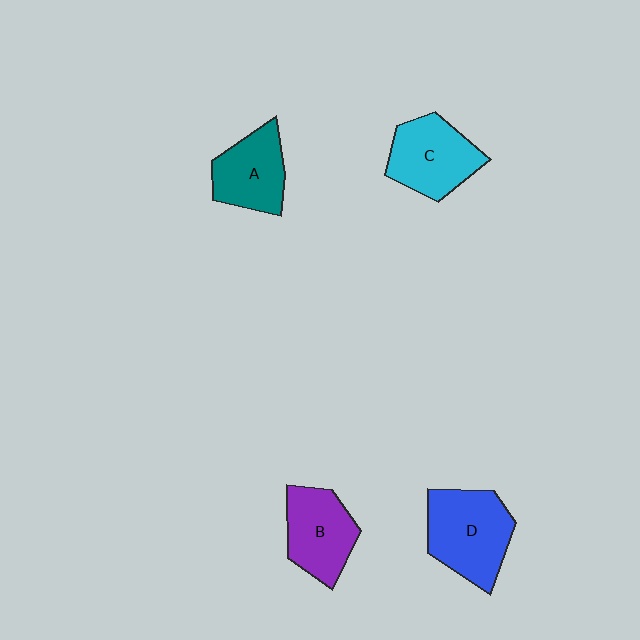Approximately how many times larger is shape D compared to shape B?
Approximately 1.3 times.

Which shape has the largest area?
Shape D (blue).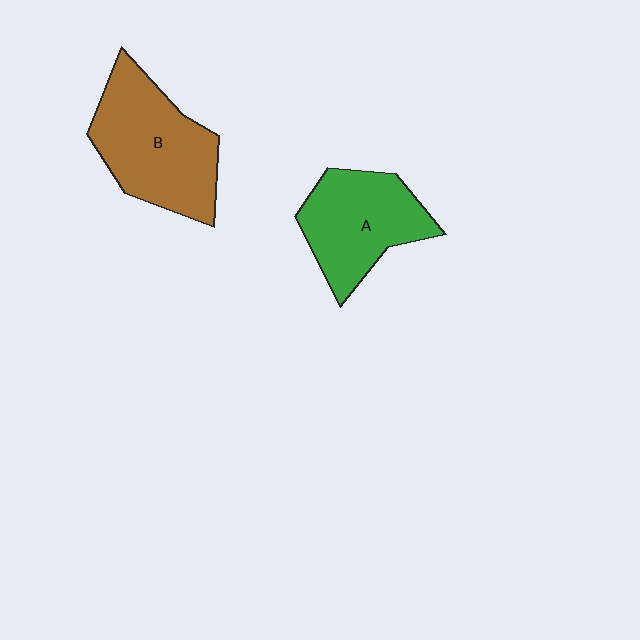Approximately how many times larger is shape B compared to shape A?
Approximately 1.2 times.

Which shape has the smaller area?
Shape A (green).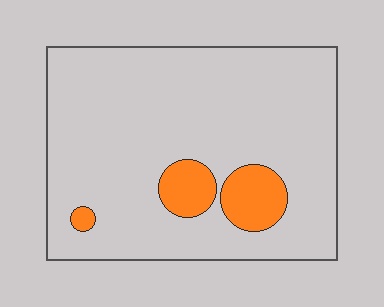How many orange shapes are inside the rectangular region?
3.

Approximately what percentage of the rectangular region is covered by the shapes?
Approximately 10%.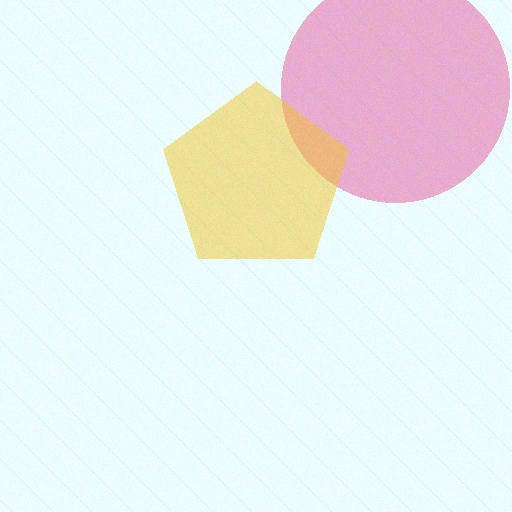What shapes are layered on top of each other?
The layered shapes are: a pink circle, a yellow pentagon.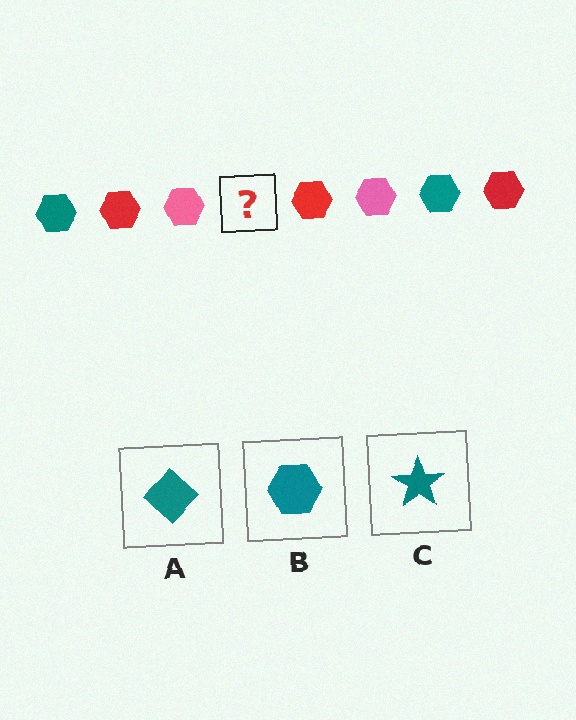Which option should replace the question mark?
Option B.